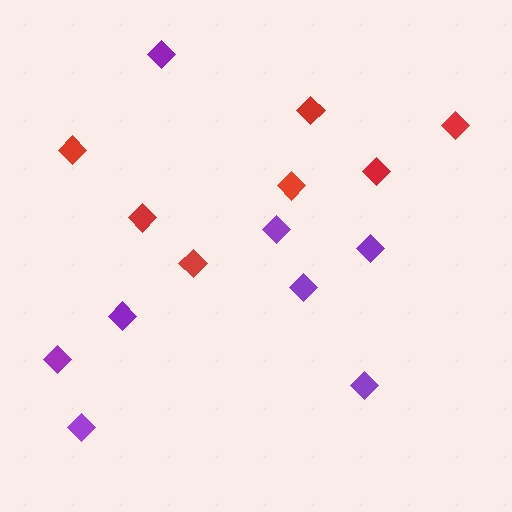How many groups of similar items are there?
There are 2 groups: one group of purple diamonds (8) and one group of red diamonds (7).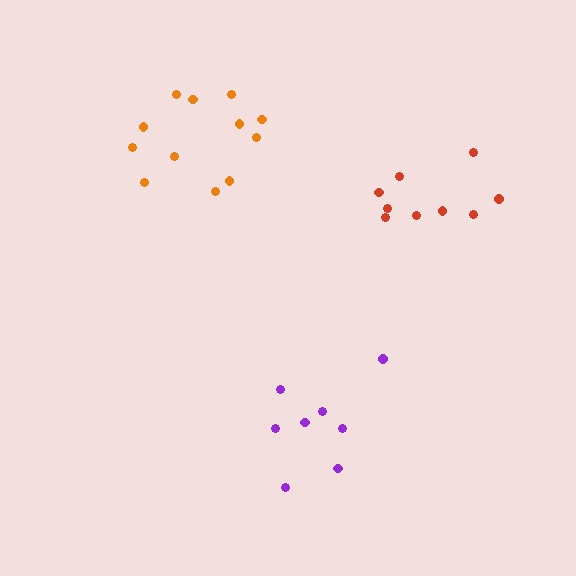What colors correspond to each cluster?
The clusters are colored: purple, orange, red.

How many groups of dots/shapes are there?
There are 3 groups.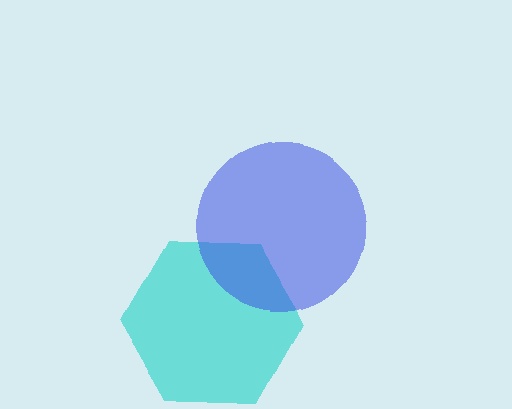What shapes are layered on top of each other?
The layered shapes are: a cyan hexagon, a blue circle.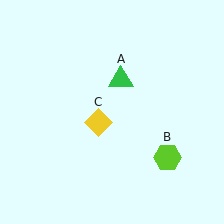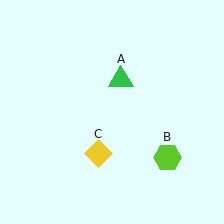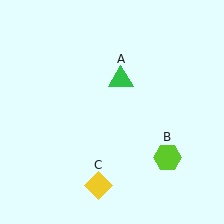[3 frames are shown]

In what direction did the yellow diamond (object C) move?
The yellow diamond (object C) moved down.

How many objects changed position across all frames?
1 object changed position: yellow diamond (object C).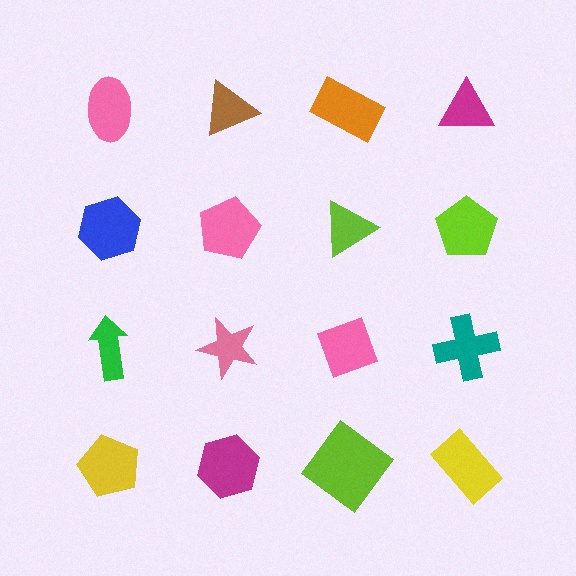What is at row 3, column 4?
A teal cross.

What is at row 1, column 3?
An orange rectangle.